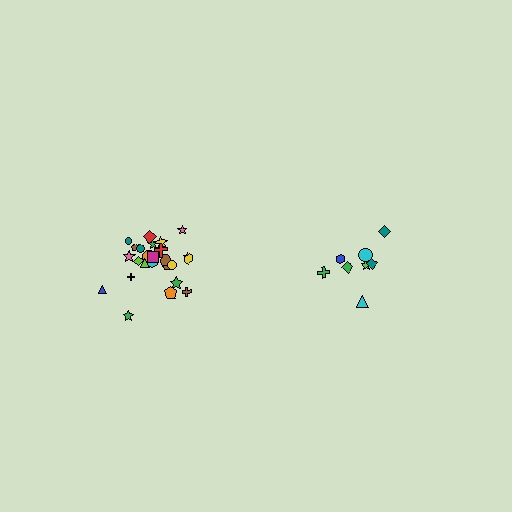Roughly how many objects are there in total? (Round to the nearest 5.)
Roughly 35 objects in total.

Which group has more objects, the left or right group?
The left group.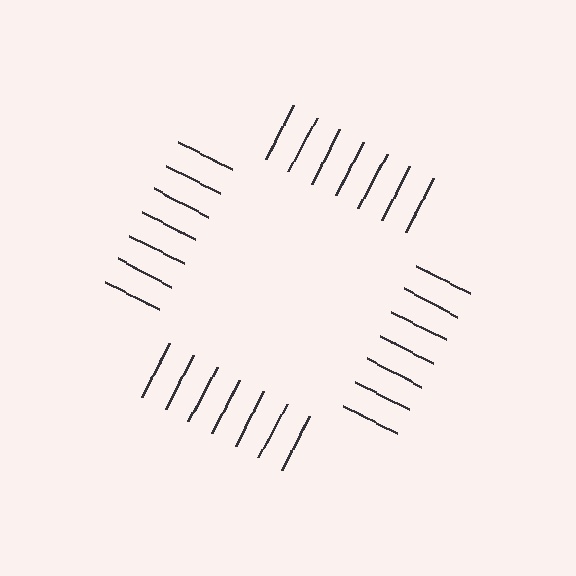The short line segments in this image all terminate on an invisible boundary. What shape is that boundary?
An illusory square — the line segments terminate on its edges but no continuous stroke is drawn.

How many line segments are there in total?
28 — 7 along each of the 4 edges.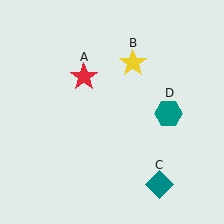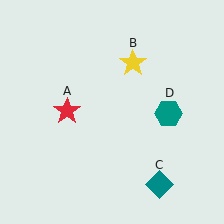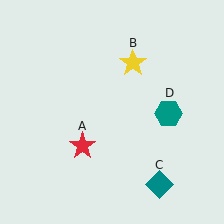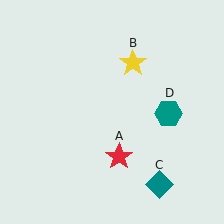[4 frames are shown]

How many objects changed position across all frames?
1 object changed position: red star (object A).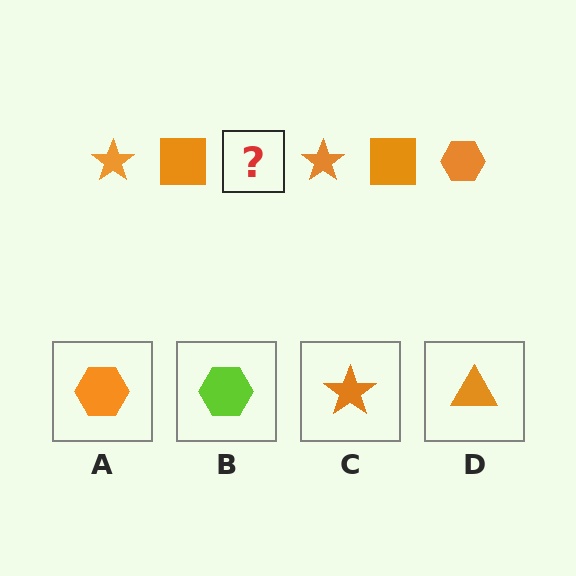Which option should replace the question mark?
Option A.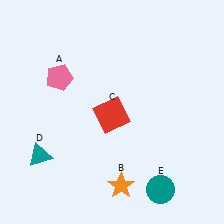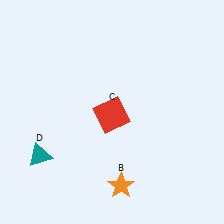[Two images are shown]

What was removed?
The pink pentagon (A), the teal circle (E) were removed in Image 2.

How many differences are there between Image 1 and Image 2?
There are 2 differences between the two images.